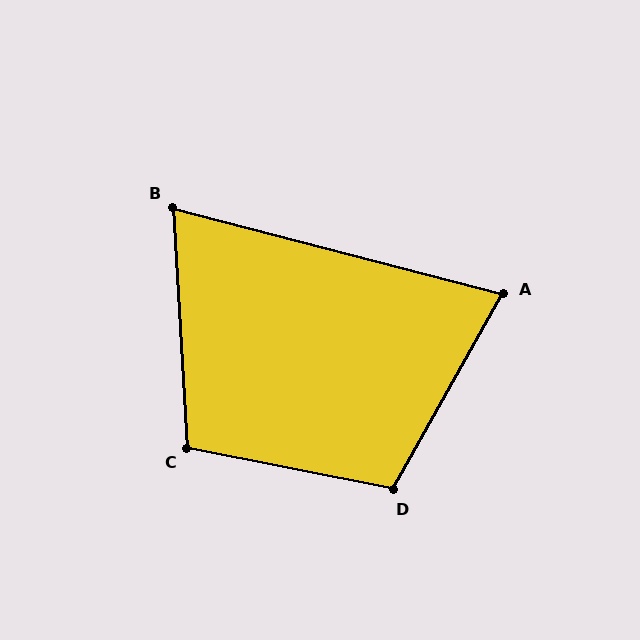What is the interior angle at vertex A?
Approximately 75 degrees (acute).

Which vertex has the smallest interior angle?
B, at approximately 72 degrees.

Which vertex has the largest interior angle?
D, at approximately 108 degrees.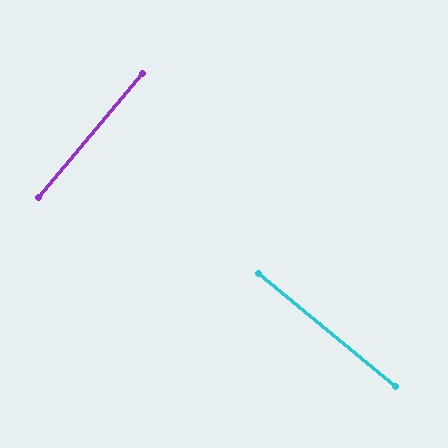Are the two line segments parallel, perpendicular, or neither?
Perpendicular — they meet at approximately 90°.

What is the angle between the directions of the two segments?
Approximately 90 degrees.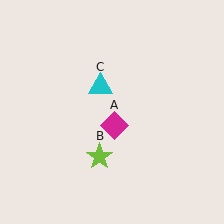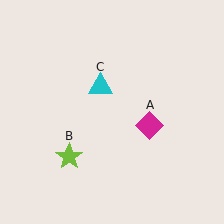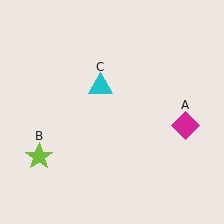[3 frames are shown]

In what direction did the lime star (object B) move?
The lime star (object B) moved left.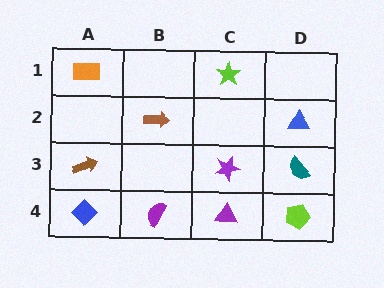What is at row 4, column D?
A lime pentagon.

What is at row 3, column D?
A teal semicircle.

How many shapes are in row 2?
2 shapes.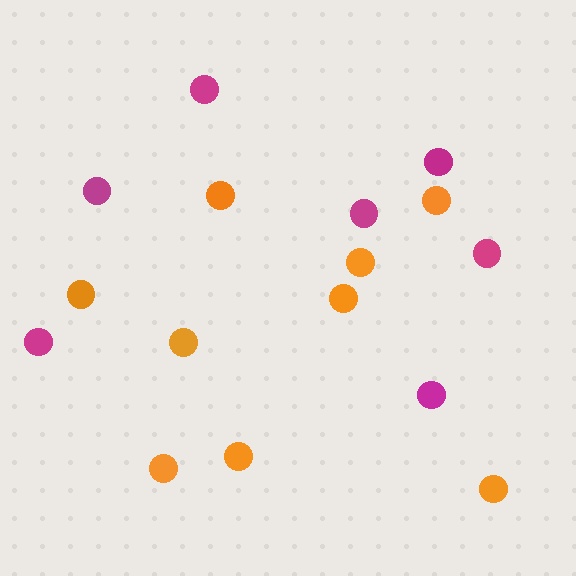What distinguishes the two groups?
There are 2 groups: one group of orange circles (9) and one group of magenta circles (7).